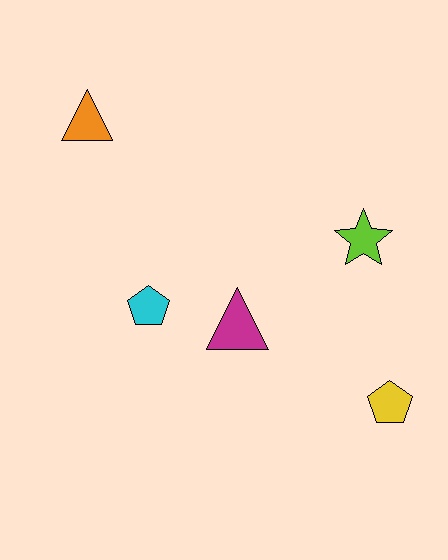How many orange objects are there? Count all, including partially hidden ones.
There is 1 orange object.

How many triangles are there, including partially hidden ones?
There are 2 triangles.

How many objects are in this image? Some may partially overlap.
There are 5 objects.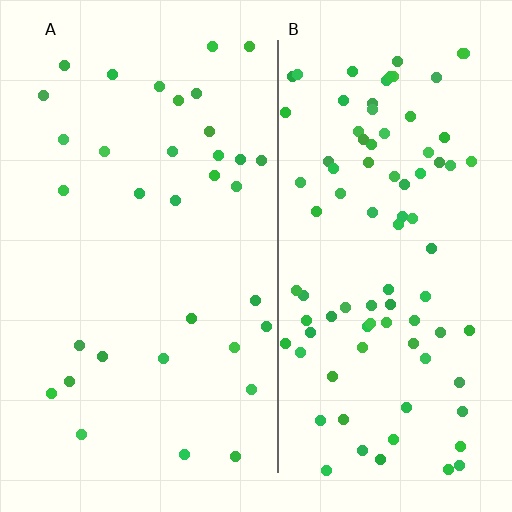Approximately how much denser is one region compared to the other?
Approximately 2.7× — region B over region A.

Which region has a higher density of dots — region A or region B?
B (the right).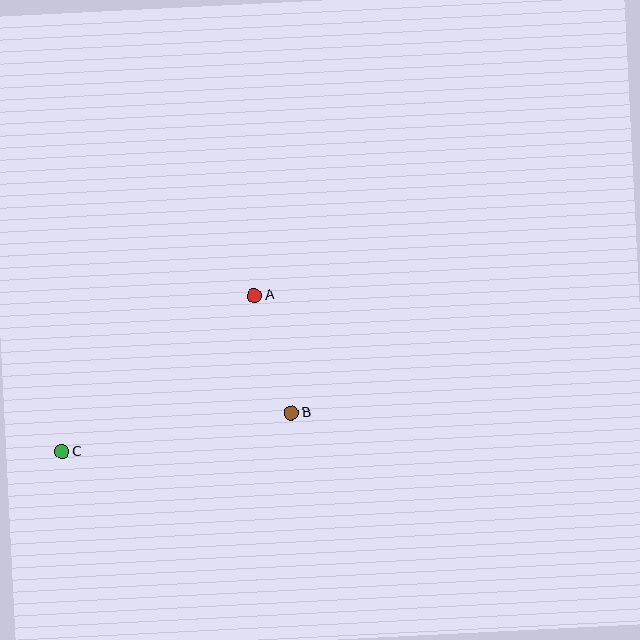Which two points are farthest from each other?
Points A and C are farthest from each other.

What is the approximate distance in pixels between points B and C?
The distance between B and C is approximately 232 pixels.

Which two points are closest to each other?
Points A and B are closest to each other.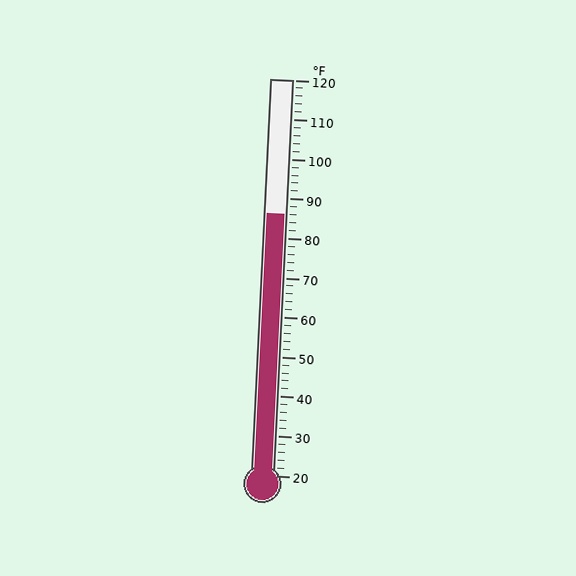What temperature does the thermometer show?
The thermometer shows approximately 86°F.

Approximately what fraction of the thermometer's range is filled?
The thermometer is filled to approximately 65% of its range.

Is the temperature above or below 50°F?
The temperature is above 50°F.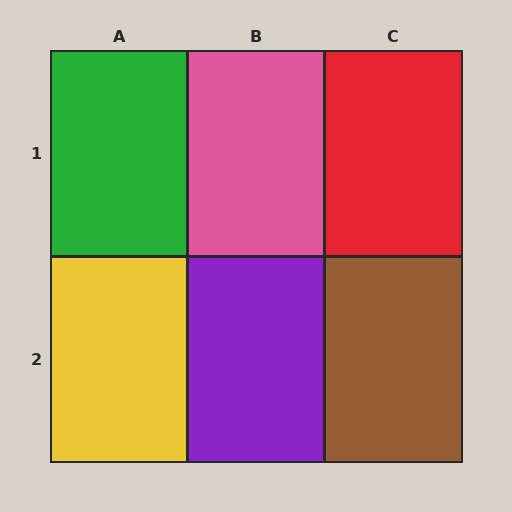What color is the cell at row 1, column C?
Red.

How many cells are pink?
1 cell is pink.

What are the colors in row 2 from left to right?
Yellow, purple, brown.